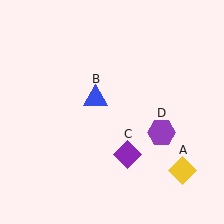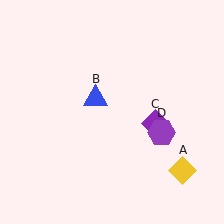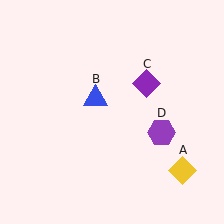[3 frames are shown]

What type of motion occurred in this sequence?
The purple diamond (object C) rotated counterclockwise around the center of the scene.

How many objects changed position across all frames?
1 object changed position: purple diamond (object C).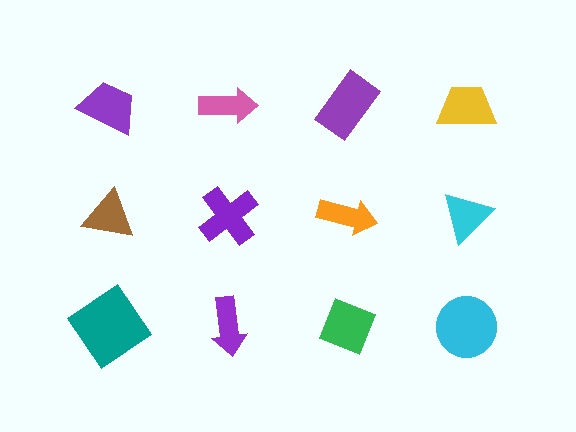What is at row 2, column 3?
An orange arrow.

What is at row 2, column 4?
A cyan triangle.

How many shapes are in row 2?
4 shapes.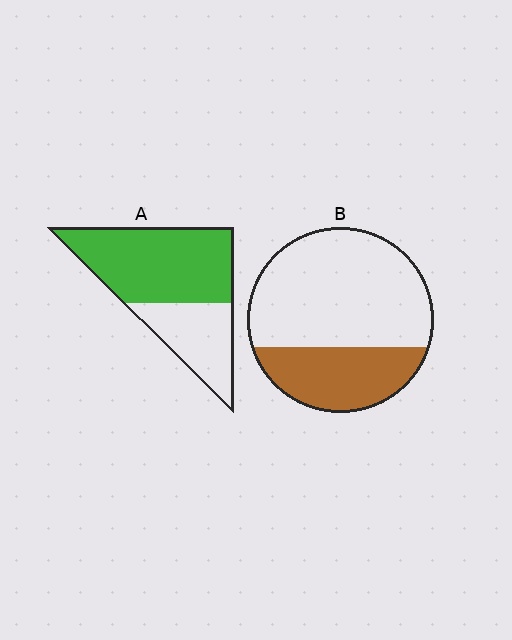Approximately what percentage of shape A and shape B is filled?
A is approximately 65% and B is approximately 30%.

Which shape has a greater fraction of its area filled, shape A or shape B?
Shape A.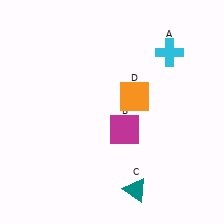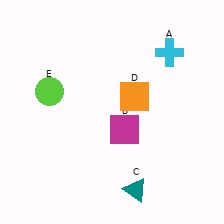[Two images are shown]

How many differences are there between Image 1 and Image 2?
There is 1 difference between the two images.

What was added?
A lime circle (E) was added in Image 2.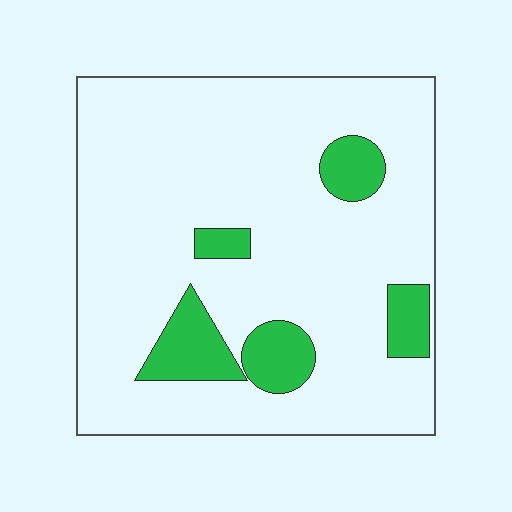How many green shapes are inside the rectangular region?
5.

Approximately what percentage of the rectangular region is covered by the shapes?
Approximately 15%.